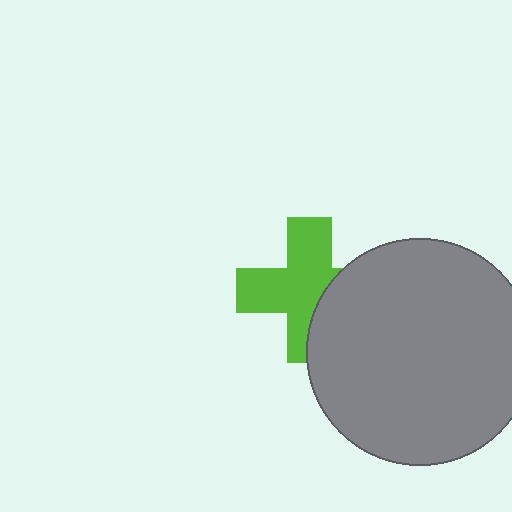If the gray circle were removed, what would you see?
You would see the complete lime cross.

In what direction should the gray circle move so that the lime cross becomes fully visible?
The gray circle should move right. That is the shortest direction to clear the overlap and leave the lime cross fully visible.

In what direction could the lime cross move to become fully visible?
The lime cross could move left. That would shift it out from behind the gray circle entirely.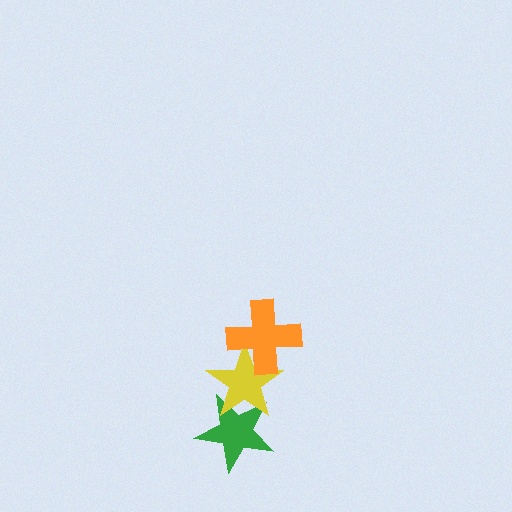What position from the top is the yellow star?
The yellow star is 2nd from the top.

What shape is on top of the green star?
The yellow star is on top of the green star.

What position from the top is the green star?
The green star is 3rd from the top.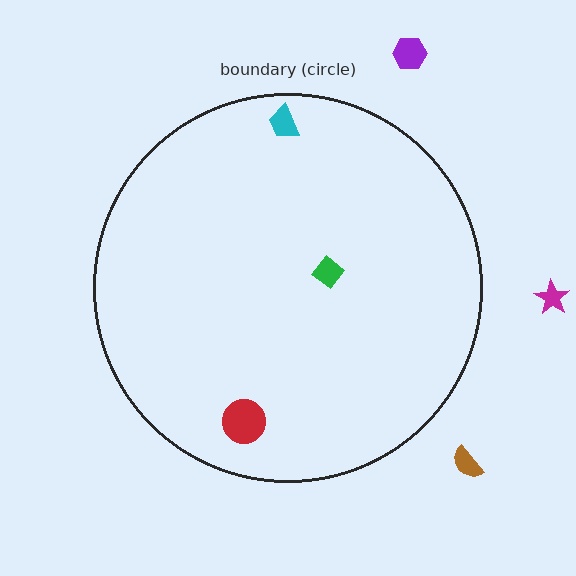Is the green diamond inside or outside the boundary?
Inside.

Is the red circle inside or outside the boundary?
Inside.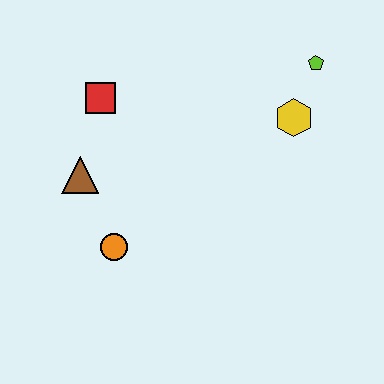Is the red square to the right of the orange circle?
No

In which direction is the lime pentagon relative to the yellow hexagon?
The lime pentagon is above the yellow hexagon.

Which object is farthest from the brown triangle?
The lime pentagon is farthest from the brown triangle.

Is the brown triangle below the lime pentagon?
Yes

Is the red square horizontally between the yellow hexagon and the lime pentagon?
No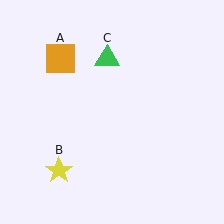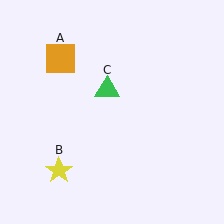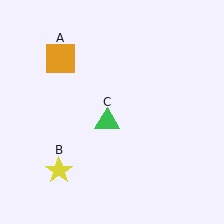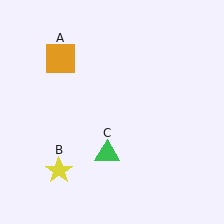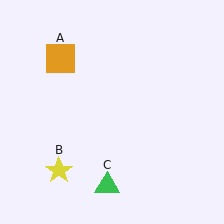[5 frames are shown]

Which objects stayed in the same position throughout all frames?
Orange square (object A) and yellow star (object B) remained stationary.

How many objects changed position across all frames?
1 object changed position: green triangle (object C).